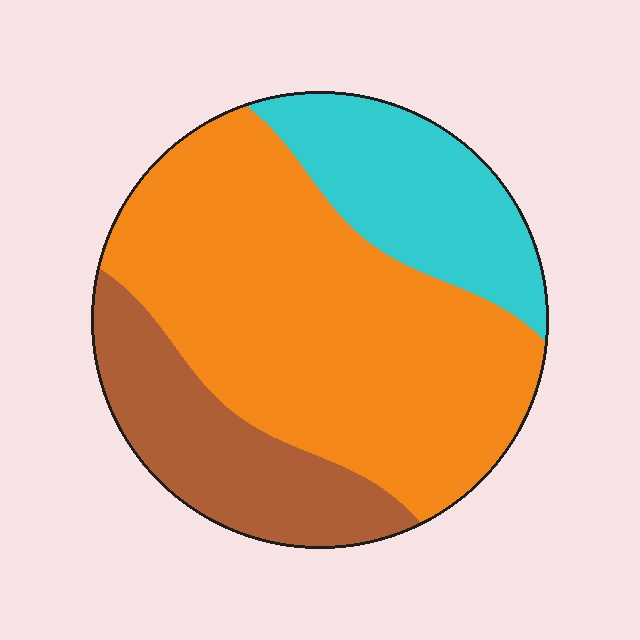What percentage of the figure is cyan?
Cyan takes up less than a quarter of the figure.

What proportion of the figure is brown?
Brown covers 21% of the figure.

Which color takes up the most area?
Orange, at roughly 60%.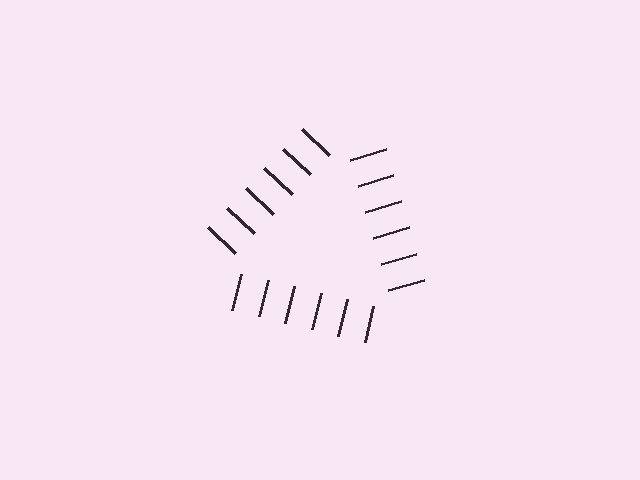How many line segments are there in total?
18 — 6 along each of the 3 edges.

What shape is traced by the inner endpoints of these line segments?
An illusory triangle — the line segments terminate on its edges but no continuous stroke is drawn.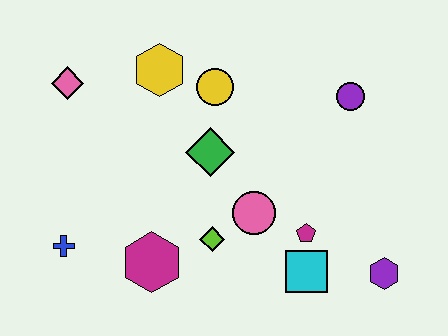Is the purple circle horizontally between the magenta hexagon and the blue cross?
No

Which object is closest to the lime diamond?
The pink circle is closest to the lime diamond.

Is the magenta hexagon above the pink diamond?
No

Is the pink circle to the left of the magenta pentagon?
Yes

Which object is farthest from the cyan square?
The pink diamond is farthest from the cyan square.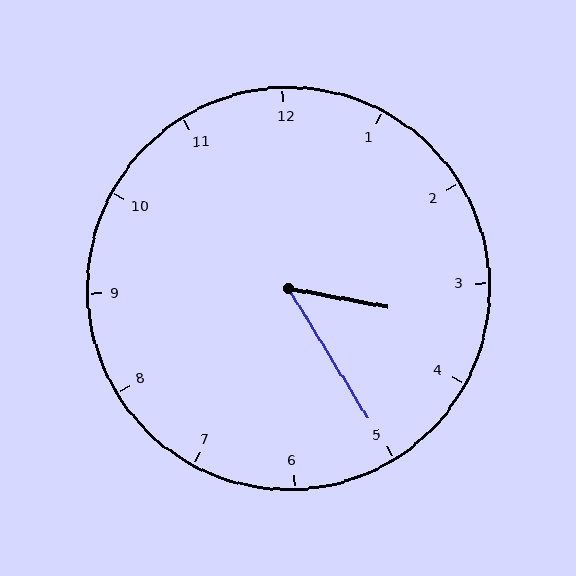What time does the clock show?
3:25.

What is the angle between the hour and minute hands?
Approximately 48 degrees.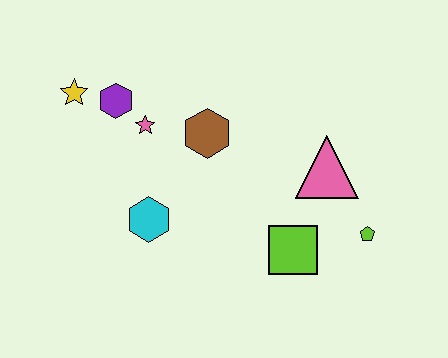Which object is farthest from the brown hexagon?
The lime pentagon is farthest from the brown hexagon.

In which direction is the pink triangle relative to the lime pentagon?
The pink triangle is above the lime pentagon.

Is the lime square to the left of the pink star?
No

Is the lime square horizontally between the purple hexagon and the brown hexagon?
No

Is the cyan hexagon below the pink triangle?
Yes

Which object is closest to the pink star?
The purple hexagon is closest to the pink star.